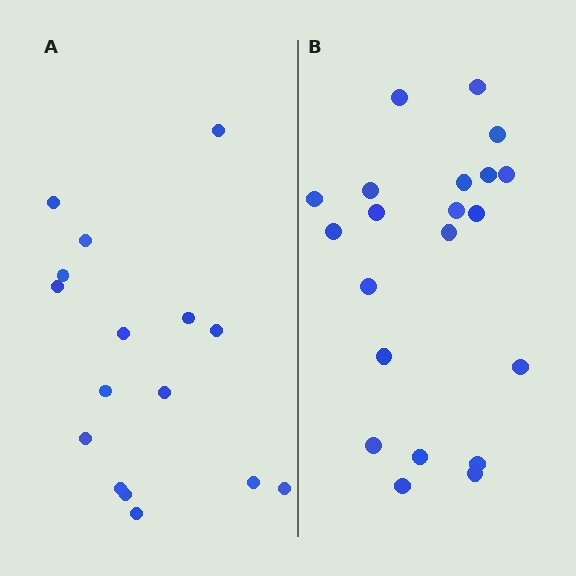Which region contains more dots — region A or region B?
Region B (the right region) has more dots.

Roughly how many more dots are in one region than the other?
Region B has about 5 more dots than region A.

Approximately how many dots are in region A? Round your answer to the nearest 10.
About 20 dots. (The exact count is 16, which rounds to 20.)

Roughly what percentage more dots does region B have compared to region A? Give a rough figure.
About 30% more.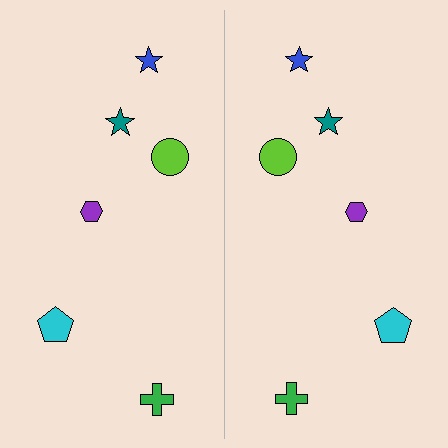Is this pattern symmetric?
Yes, this pattern has bilateral (reflection) symmetry.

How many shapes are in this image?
There are 12 shapes in this image.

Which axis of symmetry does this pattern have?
The pattern has a vertical axis of symmetry running through the center of the image.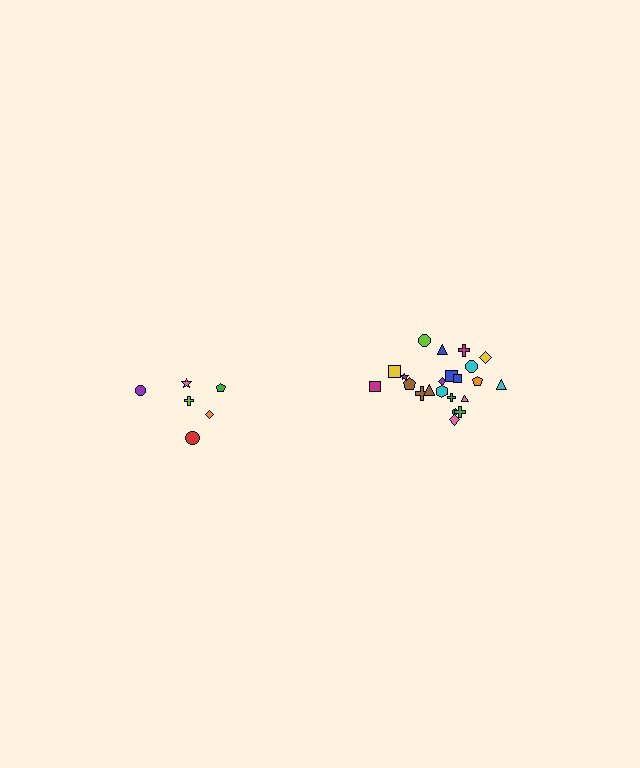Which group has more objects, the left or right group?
The right group.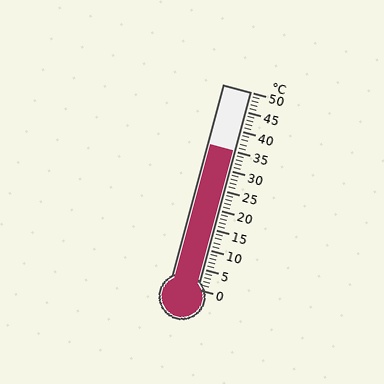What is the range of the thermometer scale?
The thermometer scale ranges from 0°C to 50°C.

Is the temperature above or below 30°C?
The temperature is above 30°C.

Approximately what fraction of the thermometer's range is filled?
The thermometer is filled to approximately 70% of its range.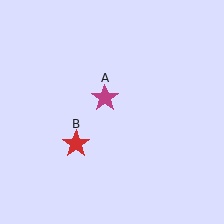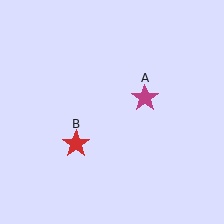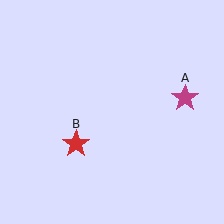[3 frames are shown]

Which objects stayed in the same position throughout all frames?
Red star (object B) remained stationary.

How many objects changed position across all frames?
1 object changed position: magenta star (object A).